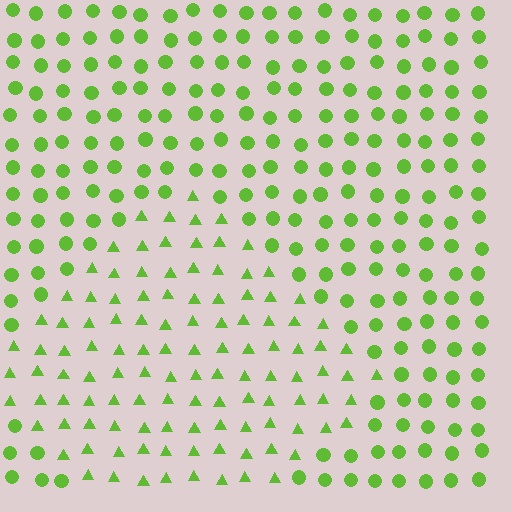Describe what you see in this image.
The image is filled with small lime elements arranged in a uniform grid. A diamond-shaped region contains triangles, while the surrounding area contains circles. The boundary is defined purely by the change in element shape.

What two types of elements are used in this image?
The image uses triangles inside the diamond region and circles outside it.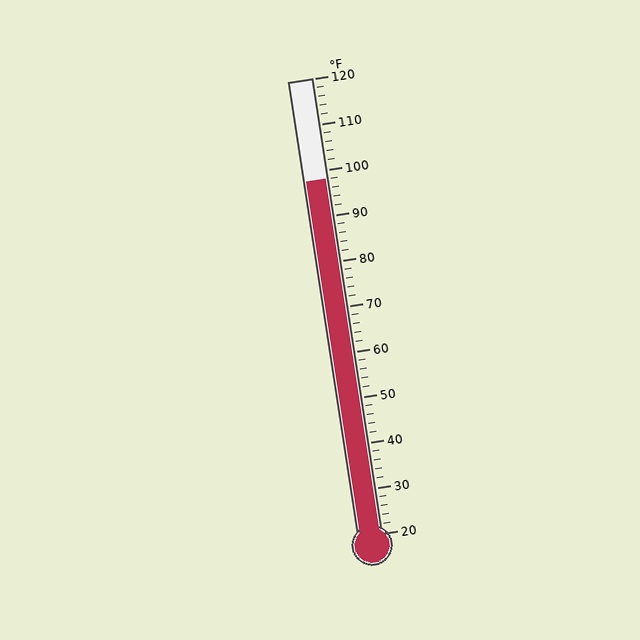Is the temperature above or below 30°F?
The temperature is above 30°F.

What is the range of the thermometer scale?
The thermometer scale ranges from 20°F to 120°F.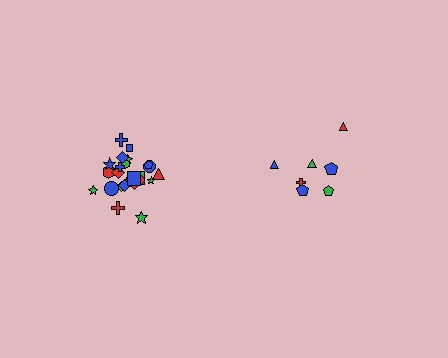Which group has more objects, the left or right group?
The left group.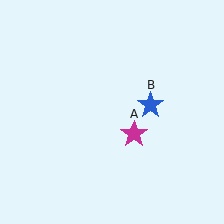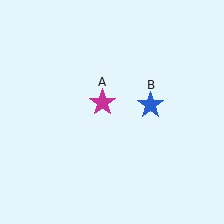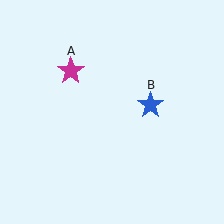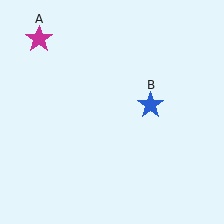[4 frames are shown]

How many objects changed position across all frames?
1 object changed position: magenta star (object A).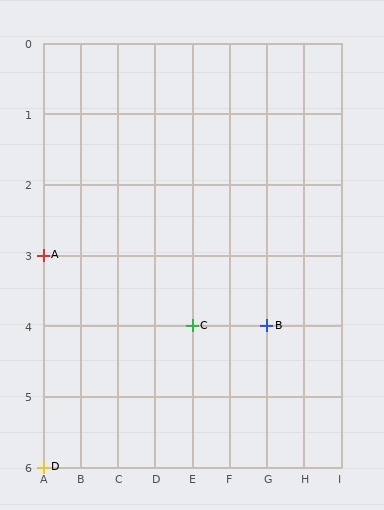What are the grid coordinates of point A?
Point A is at grid coordinates (A, 3).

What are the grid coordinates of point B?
Point B is at grid coordinates (G, 4).